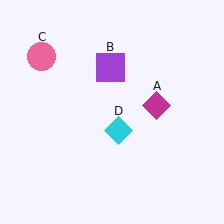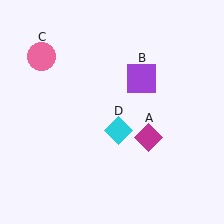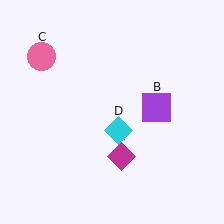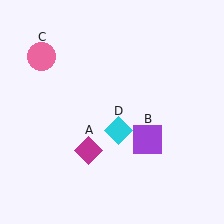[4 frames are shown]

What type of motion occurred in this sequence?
The magenta diamond (object A), purple square (object B) rotated clockwise around the center of the scene.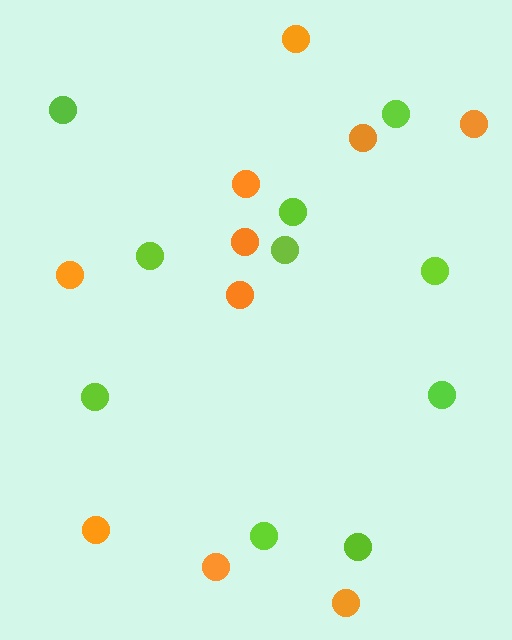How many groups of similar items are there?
There are 2 groups: one group of lime circles (10) and one group of orange circles (10).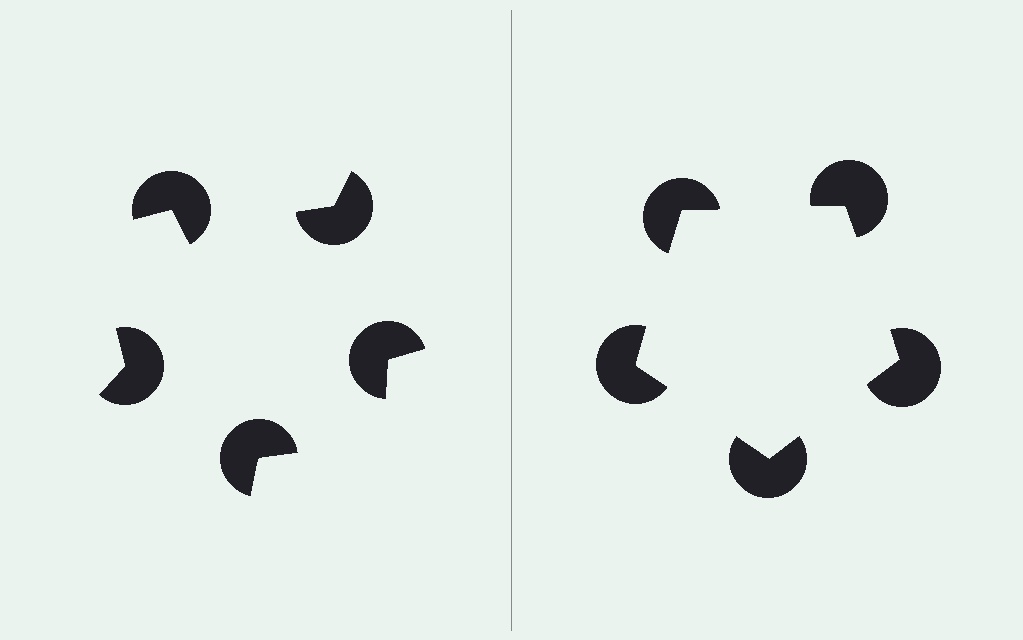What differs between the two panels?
The pac-man discs are positioned identically on both sides; only the wedge orientations differ. On the right they align to a pentagon; on the left they are misaligned.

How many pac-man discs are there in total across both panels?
10 — 5 on each side.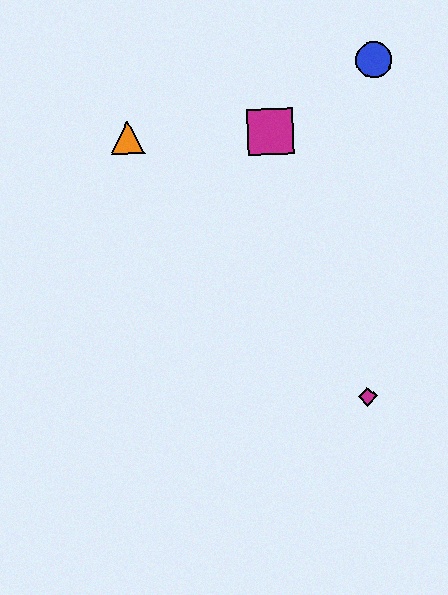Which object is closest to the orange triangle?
The magenta square is closest to the orange triangle.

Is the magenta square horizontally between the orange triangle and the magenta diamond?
Yes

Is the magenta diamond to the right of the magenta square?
Yes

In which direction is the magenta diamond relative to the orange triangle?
The magenta diamond is below the orange triangle.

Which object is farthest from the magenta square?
The magenta diamond is farthest from the magenta square.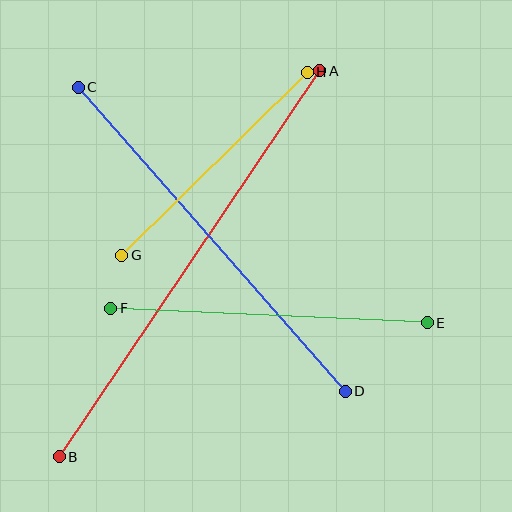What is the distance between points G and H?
The distance is approximately 261 pixels.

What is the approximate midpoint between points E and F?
The midpoint is at approximately (269, 316) pixels.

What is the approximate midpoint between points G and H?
The midpoint is at approximately (215, 164) pixels.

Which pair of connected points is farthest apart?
Points A and B are farthest apart.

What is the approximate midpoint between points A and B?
The midpoint is at approximately (190, 264) pixels.